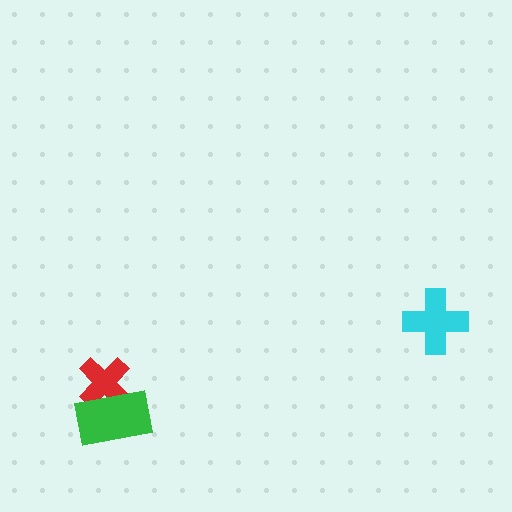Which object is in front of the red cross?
The green rectangle is in front of the red cross.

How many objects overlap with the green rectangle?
1 object overlaps with the green rectangle.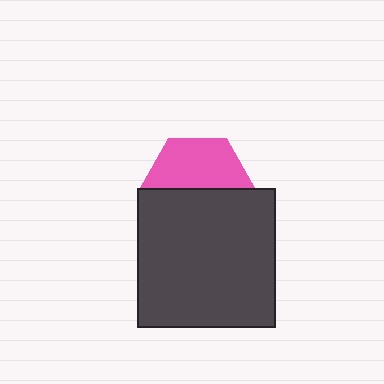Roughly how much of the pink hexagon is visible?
About half of it is visible (roughly 48%).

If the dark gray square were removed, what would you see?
You would see the complete pink hexagon.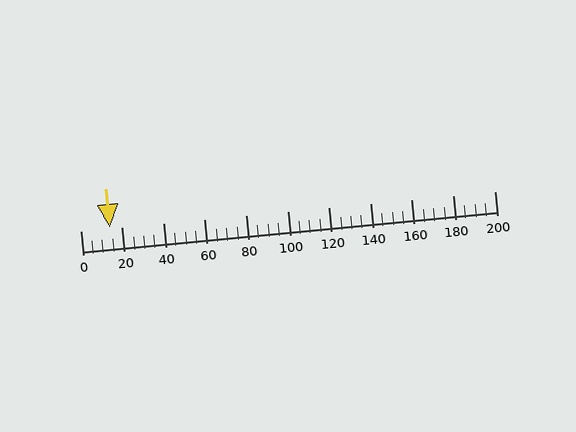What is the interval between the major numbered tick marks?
The major tick marks are spaced 20 units apart.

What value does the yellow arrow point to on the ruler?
The yellow arrow points to approximately 14.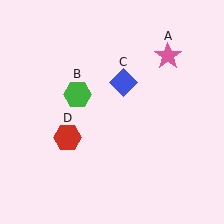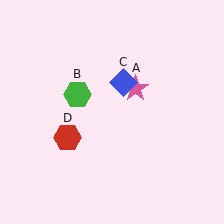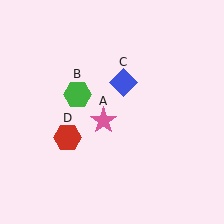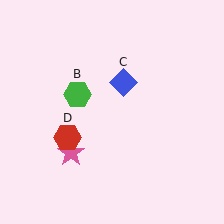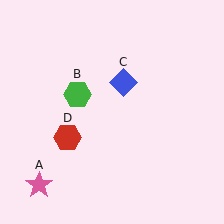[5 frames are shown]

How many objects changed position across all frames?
1 object changed position: pink star (object A).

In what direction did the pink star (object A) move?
The pink star (object A) moved down and to the left.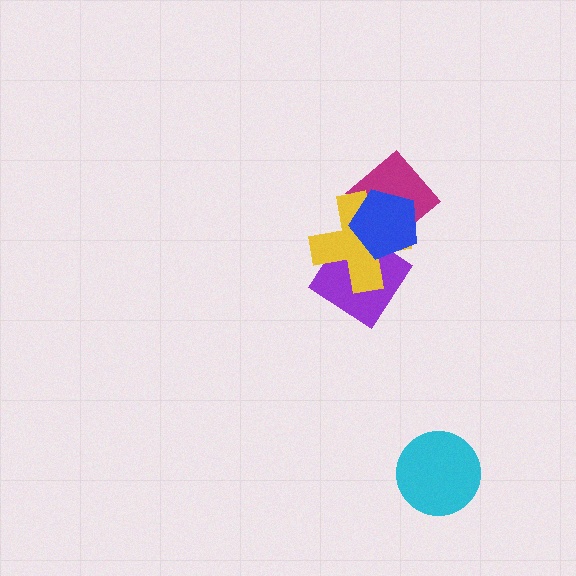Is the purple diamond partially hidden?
Yes, it is partially covered by another shape.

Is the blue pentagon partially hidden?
No, no other shape covers it.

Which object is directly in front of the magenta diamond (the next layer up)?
The yellow cross is directly in front of the magenta diamond.